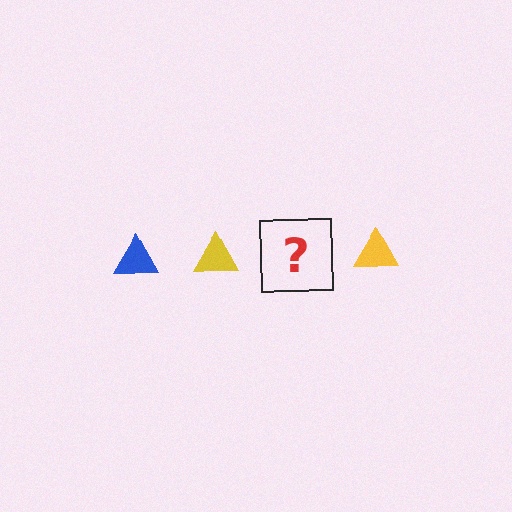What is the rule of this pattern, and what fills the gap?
The rule is that the pattern cycles through blue, yellow triangles. The gap should be filled with a blue triangle.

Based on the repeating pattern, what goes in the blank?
The blank should be a blue triangle.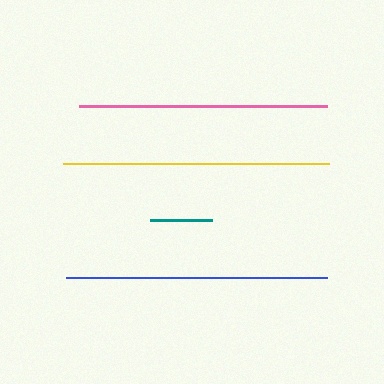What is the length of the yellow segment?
The yellow segment is approximately 266 pixels long.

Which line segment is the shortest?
The teal line is the shortest at approximately 62 pixels.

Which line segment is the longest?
The yellow line is the longest at approximately 266 pixels.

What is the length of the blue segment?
The blue segment is approximately 261 pixels long.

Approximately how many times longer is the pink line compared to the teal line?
The pink line is approximately 4.0 times the length of the teal line.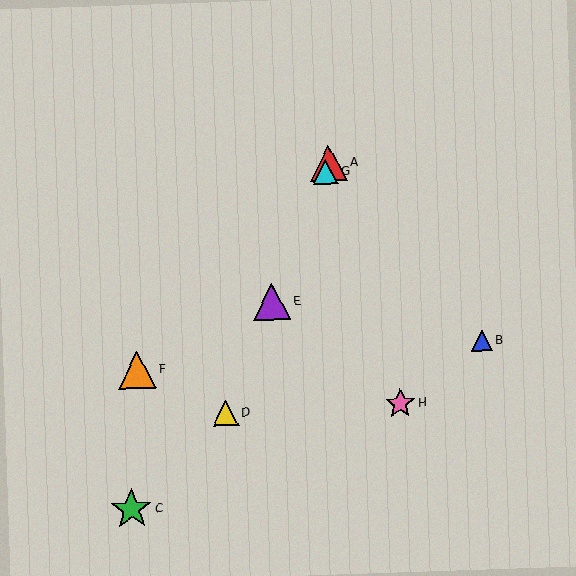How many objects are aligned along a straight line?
4 objects (A, D, E, G) are aligned along a straight line.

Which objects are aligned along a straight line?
Objects A, D, E, G are aligned along a straight line.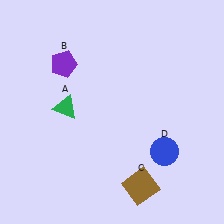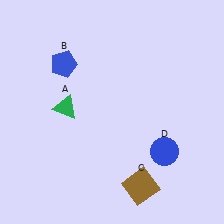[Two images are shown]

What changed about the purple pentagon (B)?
In Image 1, B is purple. In Image 2, it changed to blue.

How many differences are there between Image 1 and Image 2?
There is 1 difference between the two images.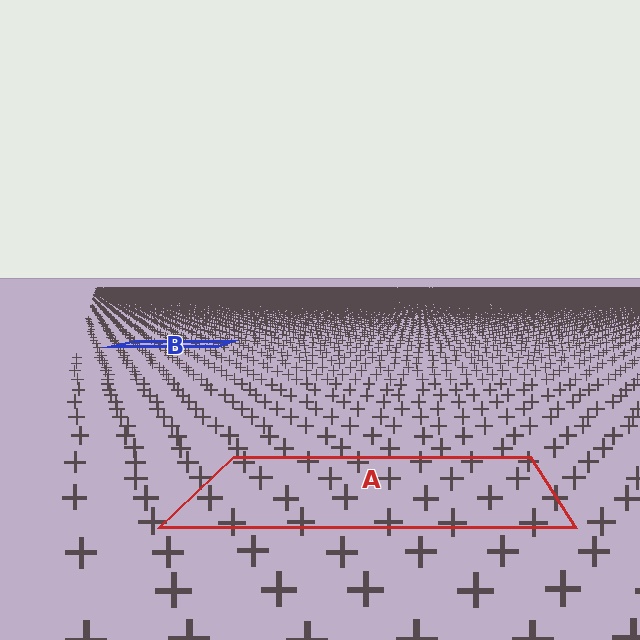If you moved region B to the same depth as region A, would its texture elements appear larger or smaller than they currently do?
They would appear larger. At a closer depth, the same texture elements are projected at a bigger on-screen size.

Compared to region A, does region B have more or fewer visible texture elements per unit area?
Region B has more texture elements per unit area — they are packed more densely because it is farther away.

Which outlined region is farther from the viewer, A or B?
Region B is farther from the viewer — the texture elements inside it appear smaller and more densely packed.